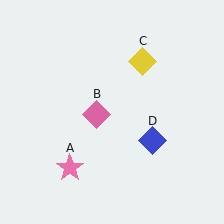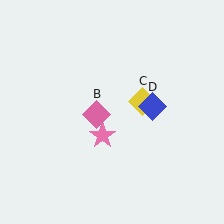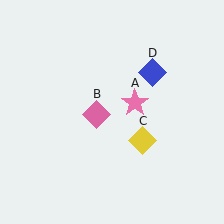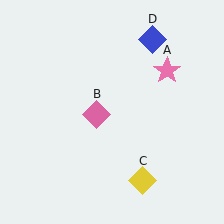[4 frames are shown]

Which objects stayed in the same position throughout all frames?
Pink diamond (object B) remained stationary.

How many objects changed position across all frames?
3 objects changed position: pink star (object A), yellow diamond (object C), blue diamond (object D).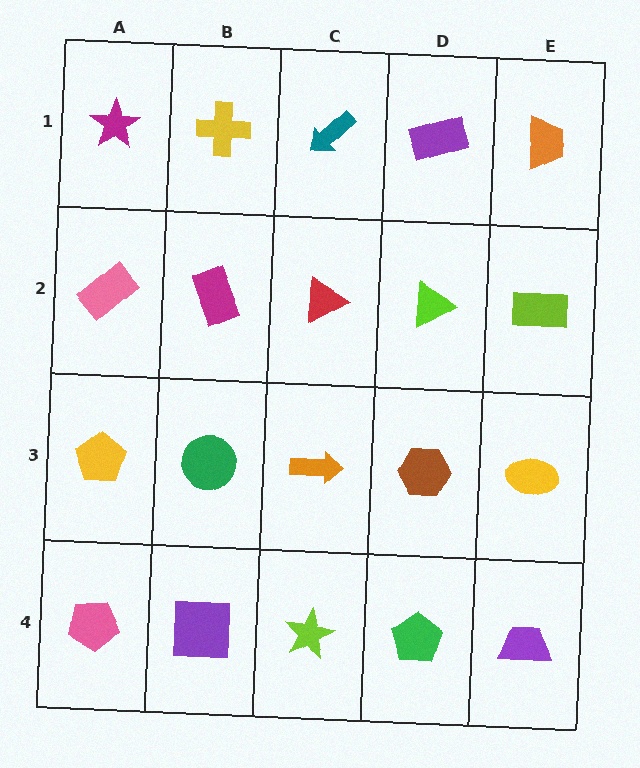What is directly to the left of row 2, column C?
A magenta rectangle.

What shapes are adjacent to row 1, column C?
A red triangle (row 2, column C), a yellow cross (row 1, column B), a purple rectangle (row 1, column D).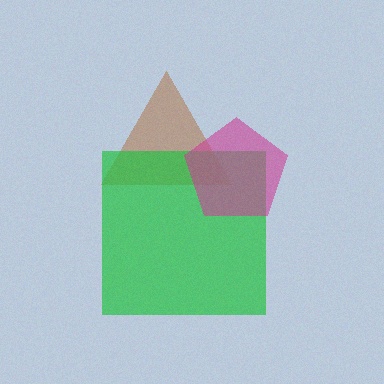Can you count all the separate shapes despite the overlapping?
Yes, there are 3 separate shapes.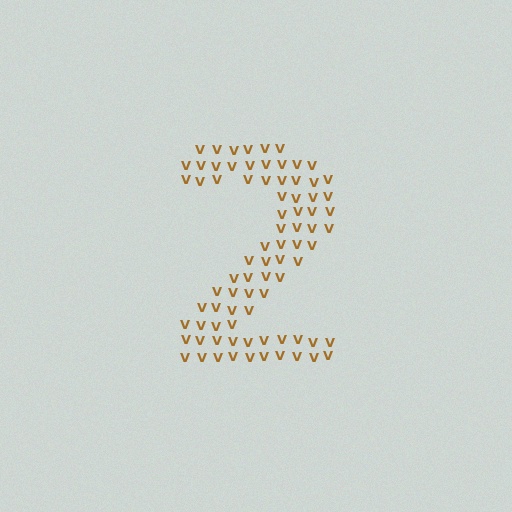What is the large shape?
The large shape is the digit 2.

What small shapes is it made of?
It is made of small letter V's.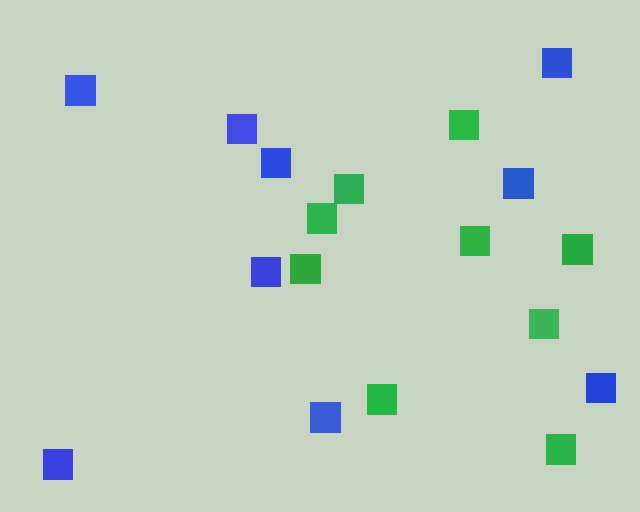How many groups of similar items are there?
There are 2 groups: one group of blue squares (9) and one group of green squares (9).